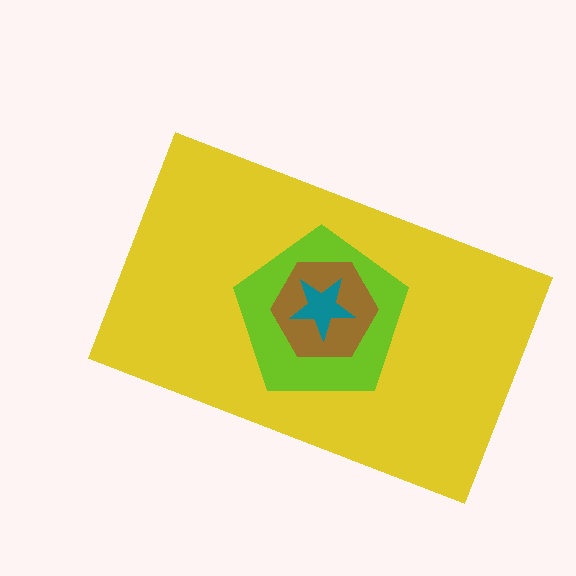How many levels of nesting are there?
4.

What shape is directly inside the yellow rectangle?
The lime pentagon.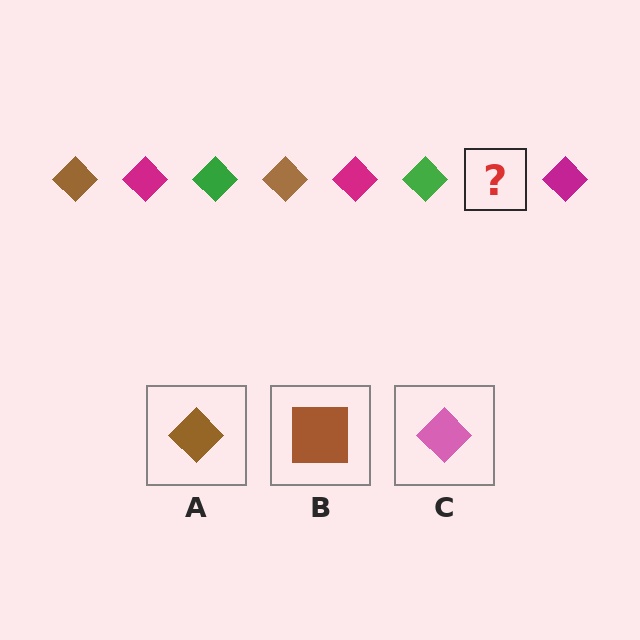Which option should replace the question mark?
Option A.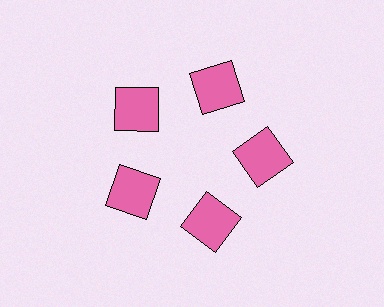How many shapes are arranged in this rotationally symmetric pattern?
There are 5 shapes, arranged in 5 groups of 1.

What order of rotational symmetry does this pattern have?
This pattern has 5-fold rotational symmetry.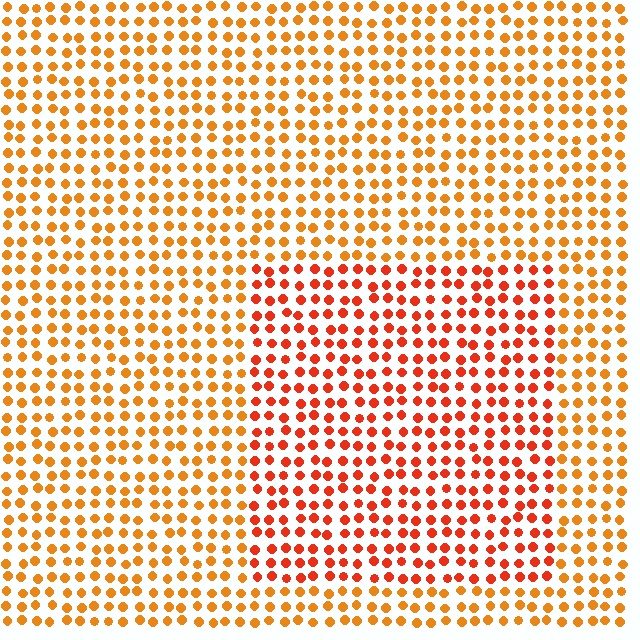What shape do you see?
I see a rectangle.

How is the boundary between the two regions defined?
The boundary is defined purely by a slight shift in hue (about 25 degrees). Spacing, size, and orientation are identical on both sides.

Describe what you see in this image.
The image is filled with small orange elements in a uniform arrangement. A rectangle-shaped region is visible where the elements are tinted to a slightly different hue, forming a subtle color boundary.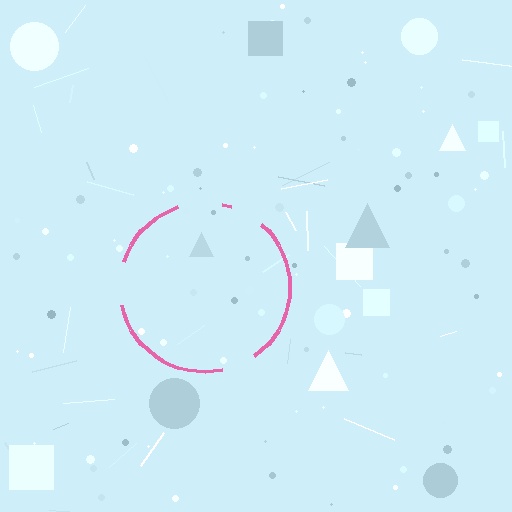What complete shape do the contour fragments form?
The contour fragments form a circle.